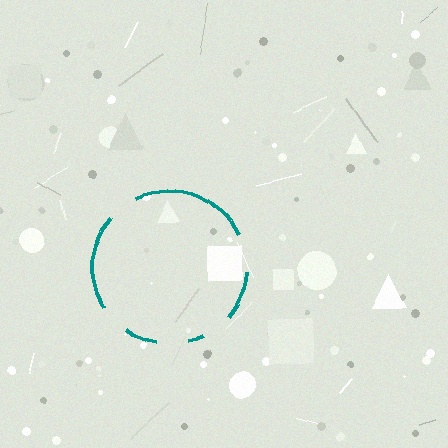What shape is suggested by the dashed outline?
The dashed outline suggests a circle.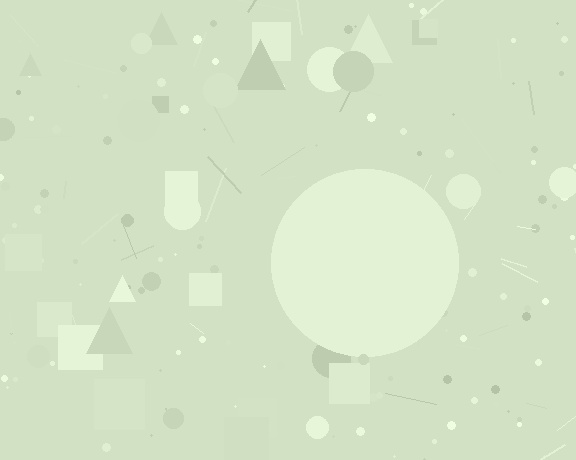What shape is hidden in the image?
A circle is hidden in the image.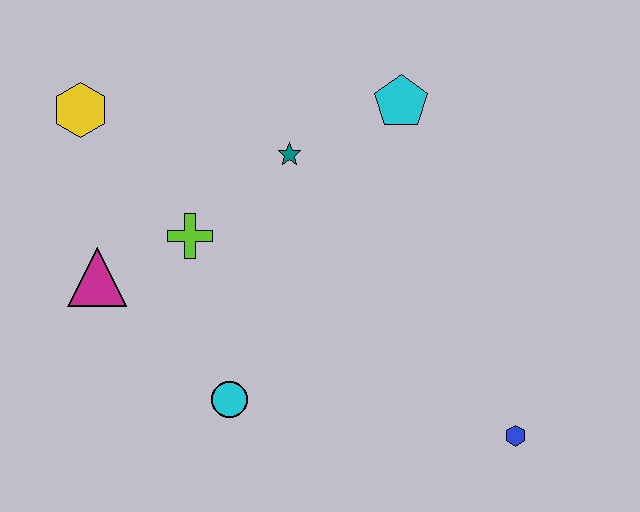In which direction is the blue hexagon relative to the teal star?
The blue hexagon is below the teal star.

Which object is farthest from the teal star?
The blue hexagon is farthest from the teal star.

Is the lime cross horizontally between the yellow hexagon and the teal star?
Yes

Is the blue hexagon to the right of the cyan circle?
Yes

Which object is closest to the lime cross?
The magenta triangle is closest to the lime cross.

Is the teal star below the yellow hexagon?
Yes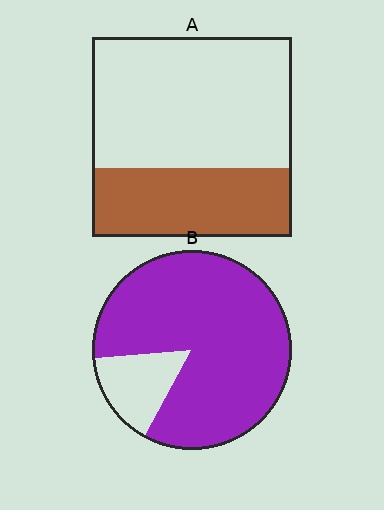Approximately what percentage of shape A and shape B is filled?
A is approximately 35% and B is approximately 85%.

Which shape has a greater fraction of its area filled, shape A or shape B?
Shape B.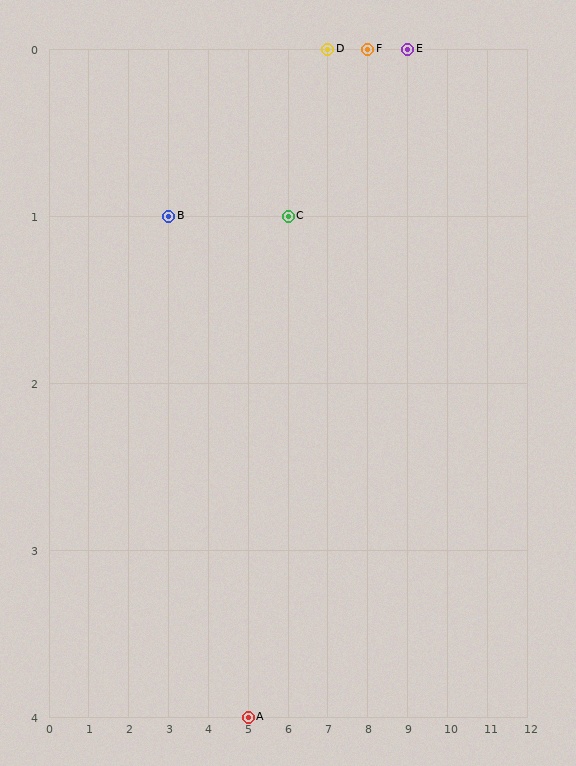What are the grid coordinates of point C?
Point C is at grid coordinates (6, 1).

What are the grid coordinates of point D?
Point D is at grid coordinates (7, 0).